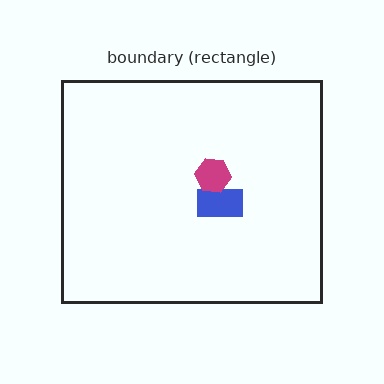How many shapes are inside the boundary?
2 inside, 0 outside.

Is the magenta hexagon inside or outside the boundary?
Inside.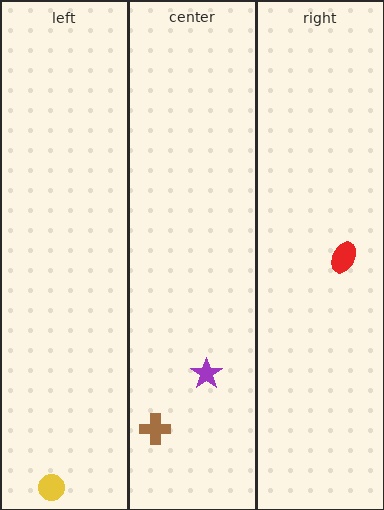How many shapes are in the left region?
1.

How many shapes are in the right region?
1.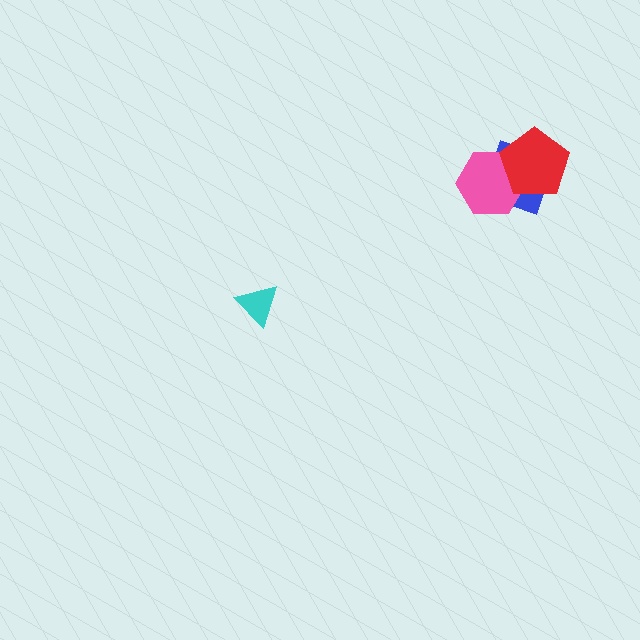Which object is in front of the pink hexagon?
The red pentagon is in front of the pink hexagon.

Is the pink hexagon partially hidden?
Yes, it is partially covered by another shape.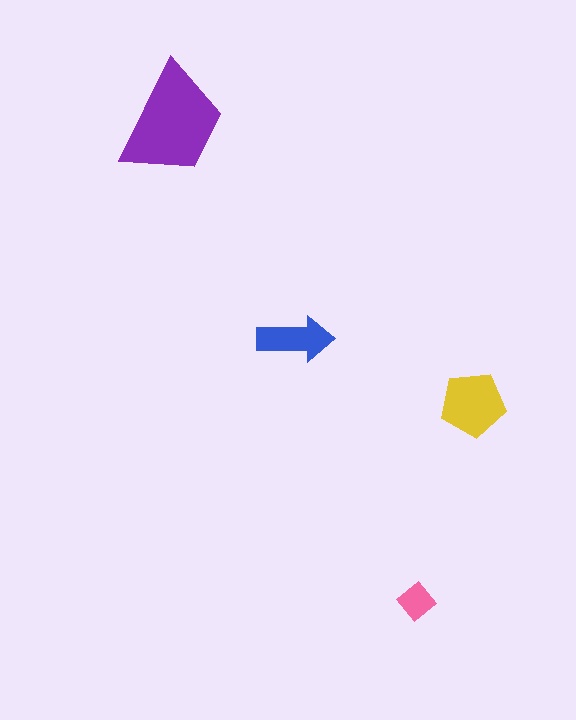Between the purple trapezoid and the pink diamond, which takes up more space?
The purple trapezoid.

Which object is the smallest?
The pink diamond.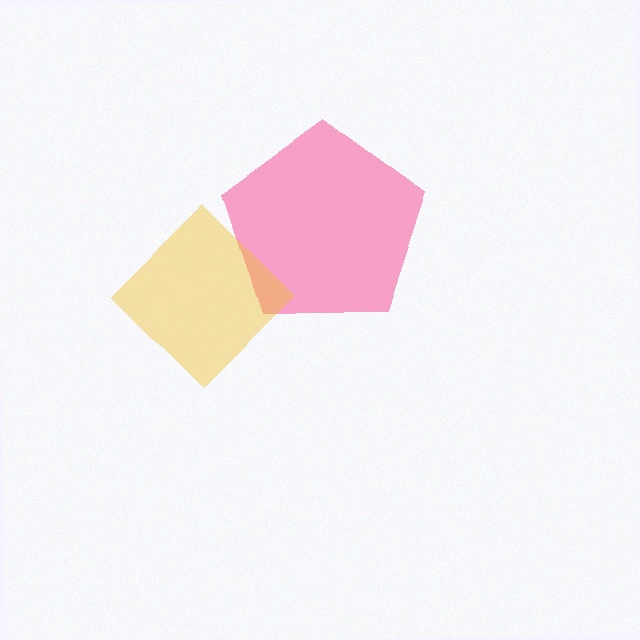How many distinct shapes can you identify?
There are 2 distinct shapes: a pink pentagon, a yellow diamond.